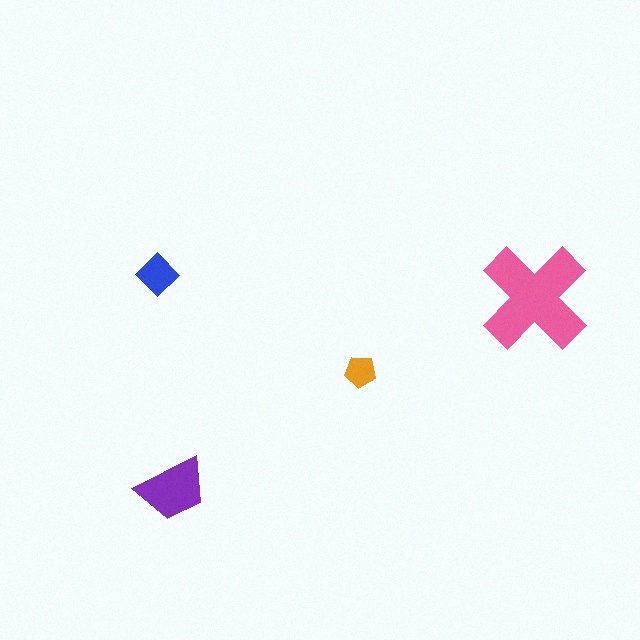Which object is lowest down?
The purple trapezoid is bottommost.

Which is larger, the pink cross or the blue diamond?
The pink cross.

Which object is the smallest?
The orange pentagon.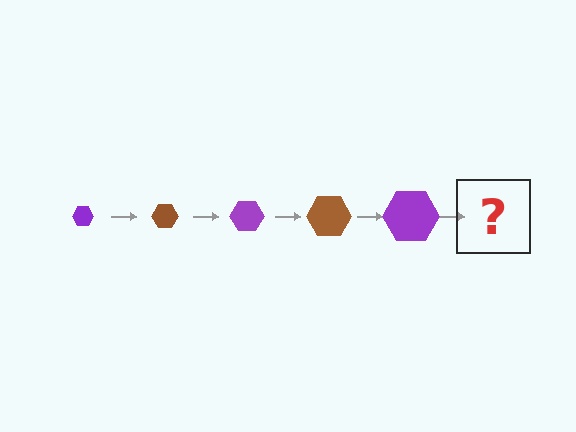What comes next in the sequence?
The next element should be a brown hexagon, larger than the previous one.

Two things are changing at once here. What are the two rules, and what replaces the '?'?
The two rules are that the hexagon grows larger each step and the color cycles through purple and brown. The '?' should be a brown hexagon, larger than the previous one.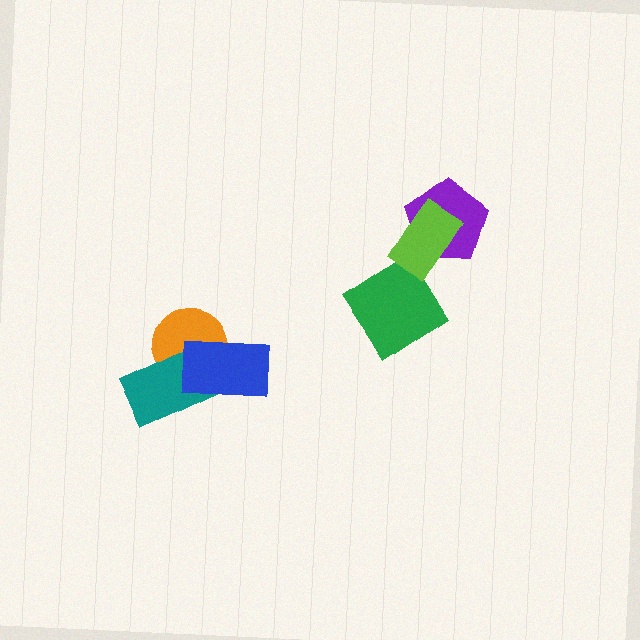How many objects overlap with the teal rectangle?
2 objects overlap with the teal rectangle.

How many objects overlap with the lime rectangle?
1 object overlaps with the lime rectangle.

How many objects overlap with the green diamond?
0 objects overlap with the green diamond.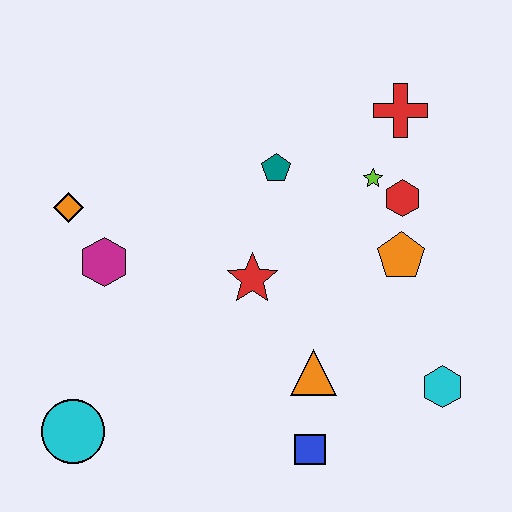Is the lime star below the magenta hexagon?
No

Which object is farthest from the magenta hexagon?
The cyan hexagon is farthest from the magenta hexagon.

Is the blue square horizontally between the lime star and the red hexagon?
No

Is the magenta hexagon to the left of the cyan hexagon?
Yes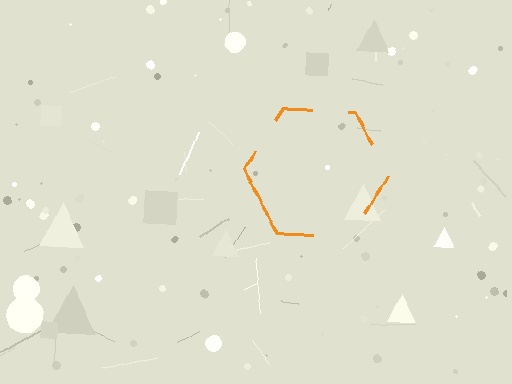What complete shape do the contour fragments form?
The contour fragments form a hexagon.